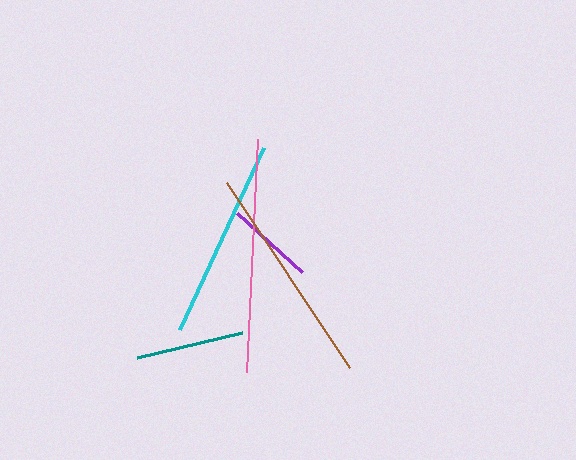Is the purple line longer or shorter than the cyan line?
The cyan line is longer than the purple line.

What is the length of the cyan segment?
The cyan segment is approximately 201 pixels long.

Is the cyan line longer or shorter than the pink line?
The pink line is longer than the cyan line.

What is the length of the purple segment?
The purple segment is approximately 88 pixels long.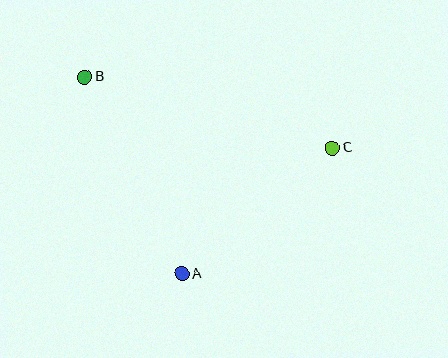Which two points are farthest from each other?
Points B and C are farthest from each other.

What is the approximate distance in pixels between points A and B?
The distance between A and B is approximately 220 pixels.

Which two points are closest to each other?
Points A and C are closest to each other.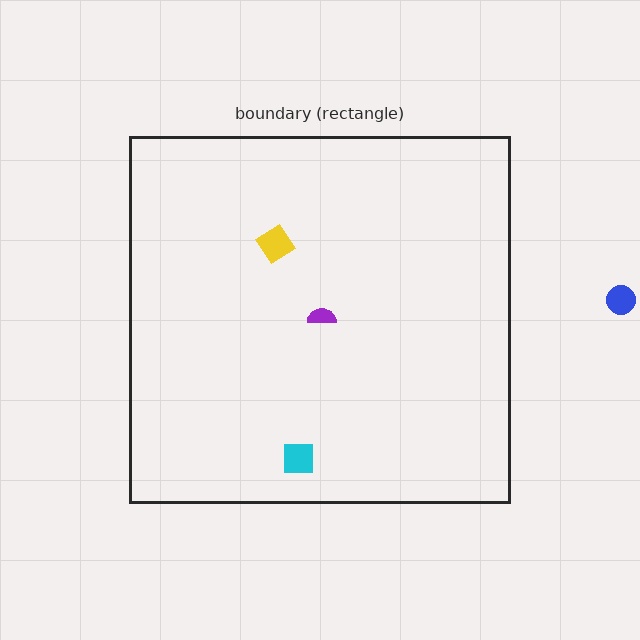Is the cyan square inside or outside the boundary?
Inside.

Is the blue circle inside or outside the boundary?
Outside.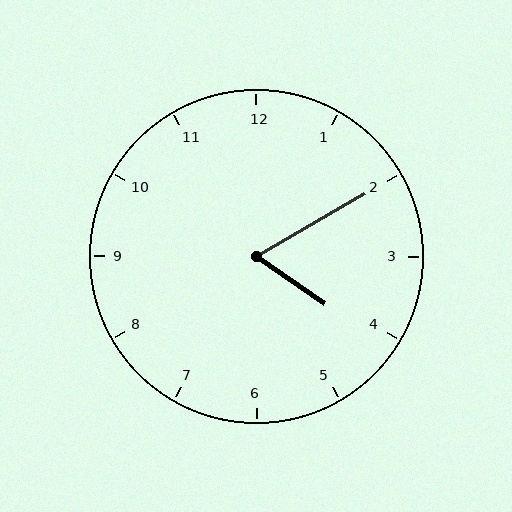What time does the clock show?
4:10.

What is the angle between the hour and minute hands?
Approximately 65 degrees.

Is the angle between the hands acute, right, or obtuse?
It is acute.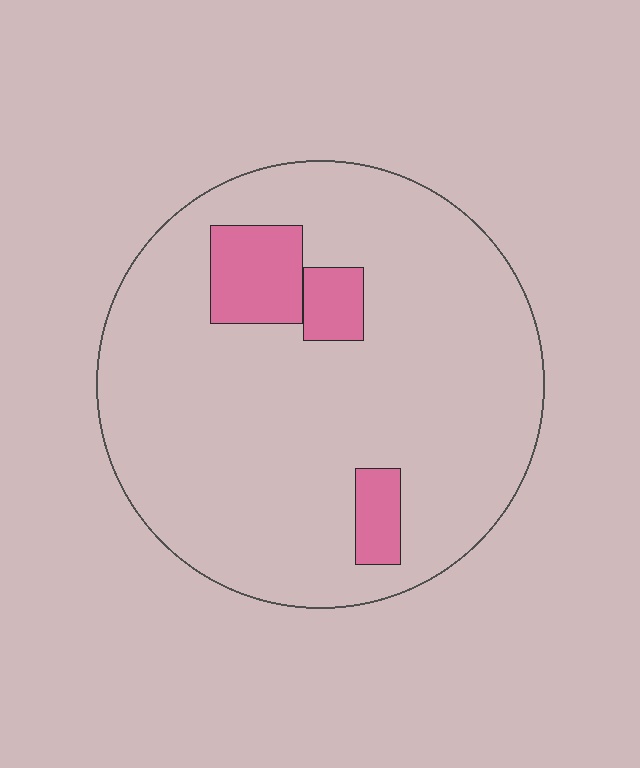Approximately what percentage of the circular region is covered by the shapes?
Approximately 10%.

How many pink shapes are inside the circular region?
3.